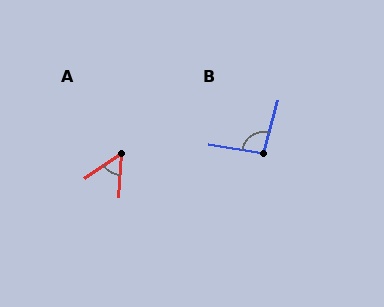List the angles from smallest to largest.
A (53°), B (96°).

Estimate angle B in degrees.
Approximately 96 degrees.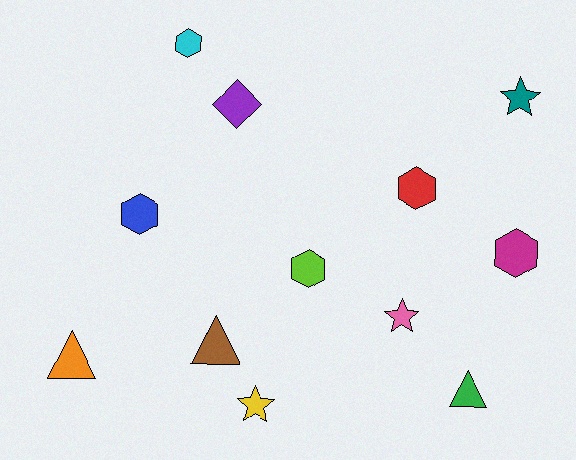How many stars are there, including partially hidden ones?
There are 3 stars.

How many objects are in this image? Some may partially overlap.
There are 12 objects.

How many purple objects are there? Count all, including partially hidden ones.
There is 1 purple object.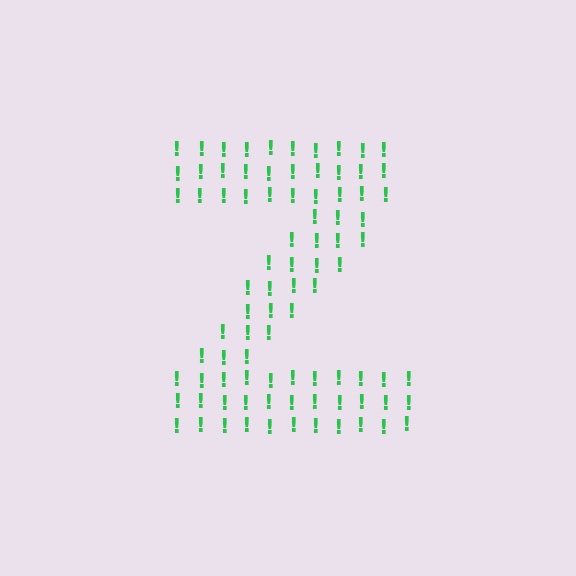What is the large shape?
The large shape is the letter Z.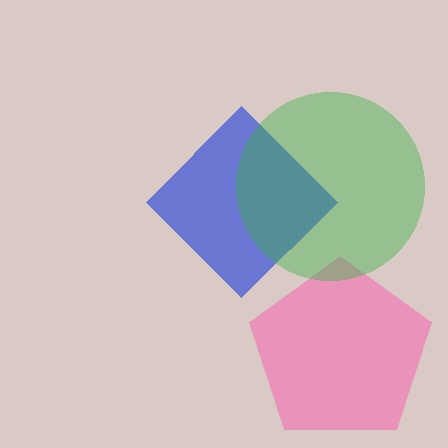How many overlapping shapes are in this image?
There are 3 overlapping shapes in the image.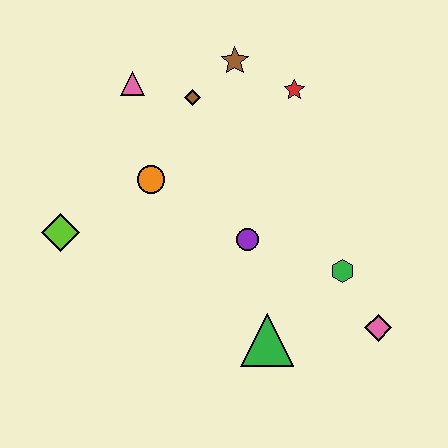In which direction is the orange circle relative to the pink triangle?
The orange circle is below the pink triangle.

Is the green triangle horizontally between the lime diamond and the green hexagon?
Yes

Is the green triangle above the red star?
No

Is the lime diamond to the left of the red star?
Yes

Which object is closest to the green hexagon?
The pink diamond is closest to the green hexagon.